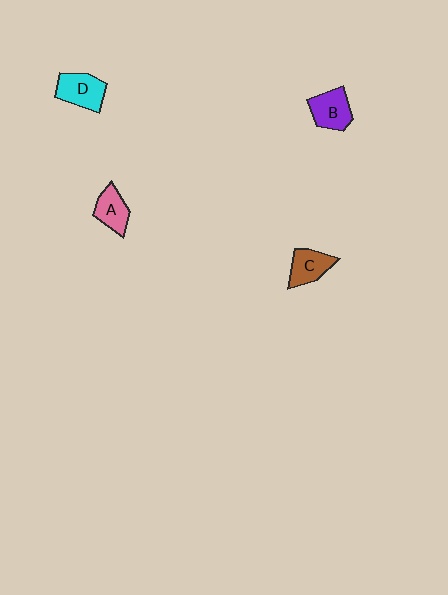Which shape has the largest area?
Shape D (cyan).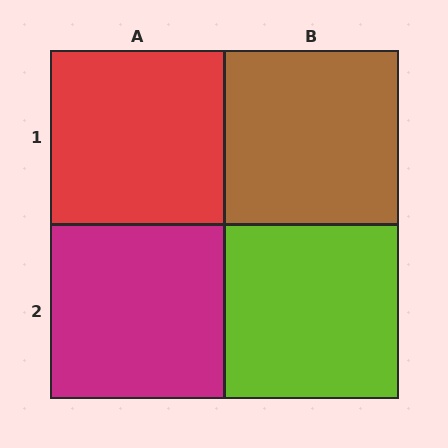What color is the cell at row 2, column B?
Lime.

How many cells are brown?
1 cell is brown.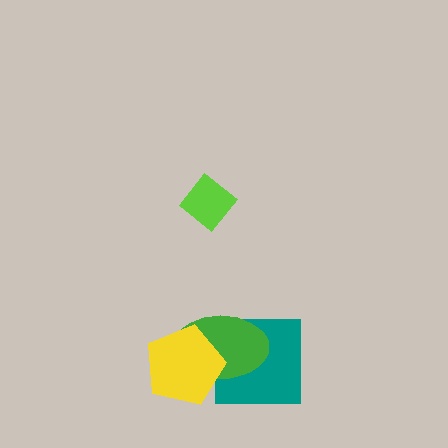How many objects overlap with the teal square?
2 objects overlap with the teal square.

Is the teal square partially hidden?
Yes, it is partially covered by another shape.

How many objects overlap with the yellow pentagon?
2 objects overlap with the yellow pentagon.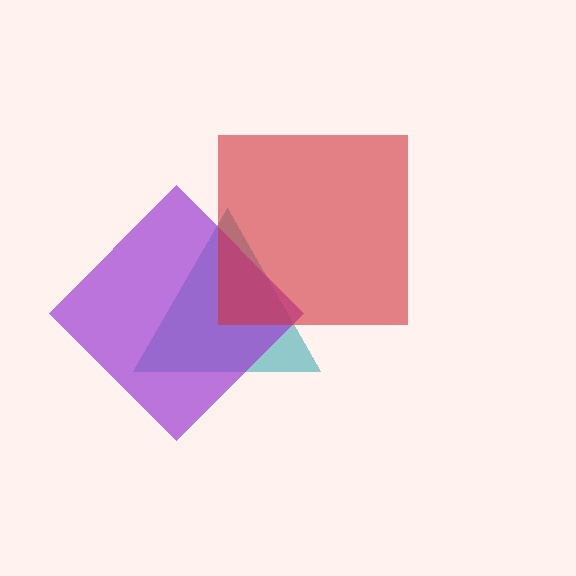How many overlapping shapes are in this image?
There are 3 overlapping shapes in the image.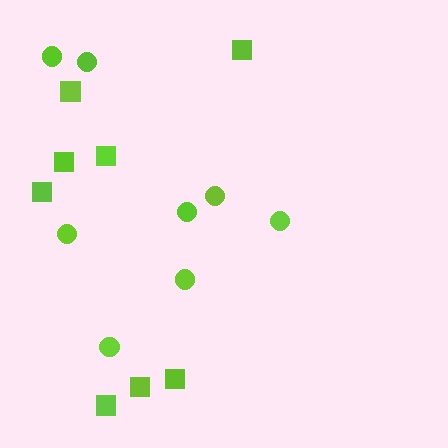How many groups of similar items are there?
There are 2 groups: one group of circles (8) and one group of squares (8).